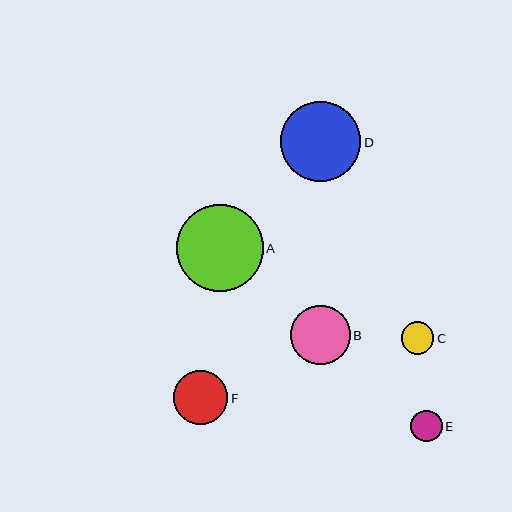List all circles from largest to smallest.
From largest to smallest: A, D, B, F, C, E.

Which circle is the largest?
Circle A is the largest with a size of approximately 87 pixels.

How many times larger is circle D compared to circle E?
Circle D is approximately 2.6 times the size of circle E.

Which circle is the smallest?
Circle E is the smallest with a size of approximately 31 pixels.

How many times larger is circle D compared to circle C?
Circle D is approximately 2.5 times the size of circle C.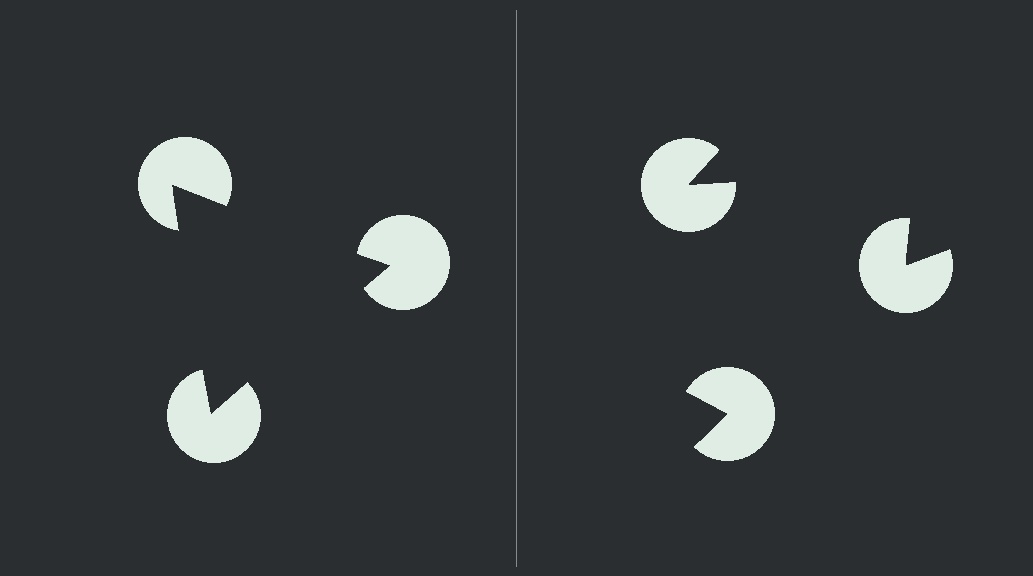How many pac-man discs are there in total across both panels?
6 — 3 on each side.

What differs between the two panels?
The pac-man discs are positioned identically on both sides; only the wedge orientations differ. On the left they align to a triangle; on the right they are misaligned.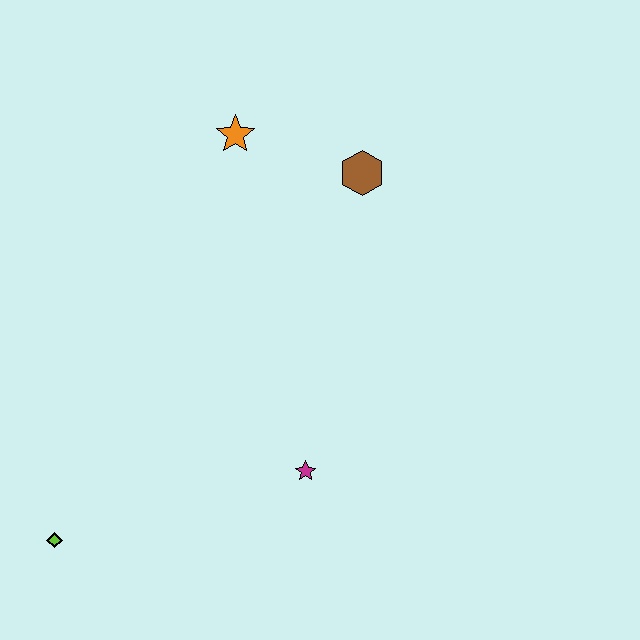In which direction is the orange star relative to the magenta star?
The orange star is above the magenta star.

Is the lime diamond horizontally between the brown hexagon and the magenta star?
No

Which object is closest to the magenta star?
The lime diamond is closest to the magenta star.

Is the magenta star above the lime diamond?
Yes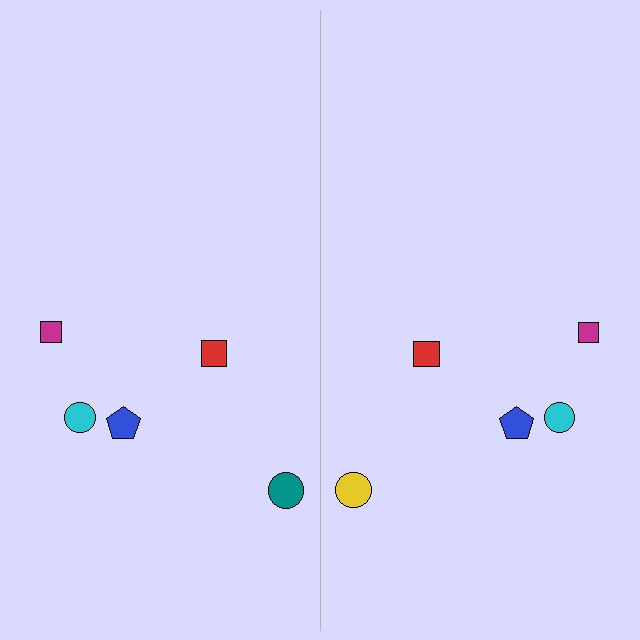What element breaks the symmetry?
The yellow circle on the right side breaks the symmetry — its mirror counterpart is teal.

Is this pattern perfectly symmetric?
No, the pattern is not perfectly symmetric. The yellow circle on the right side breaks the symmetry — its mirror counterpart is teal.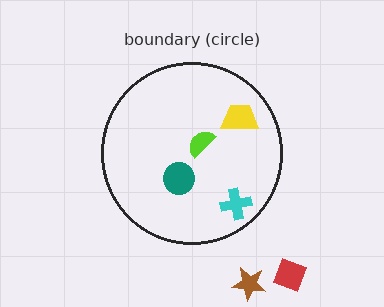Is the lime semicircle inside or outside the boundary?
Inside.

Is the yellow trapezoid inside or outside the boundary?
Inside.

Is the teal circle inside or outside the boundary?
Inside.